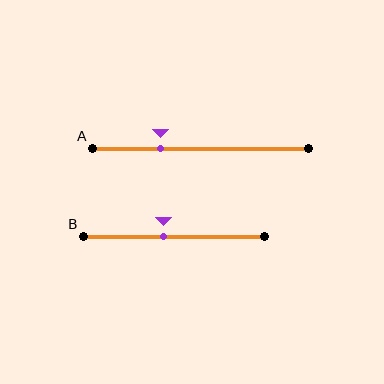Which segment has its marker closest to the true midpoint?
Segment B has its marker closest to the true midpoint.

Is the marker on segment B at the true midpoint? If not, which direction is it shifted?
No, the marker on segment B is shifted to the left by about 6% of the segment length.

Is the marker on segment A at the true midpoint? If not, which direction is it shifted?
No, the marker on segment A is shifted to the left by about 18% of the segment length.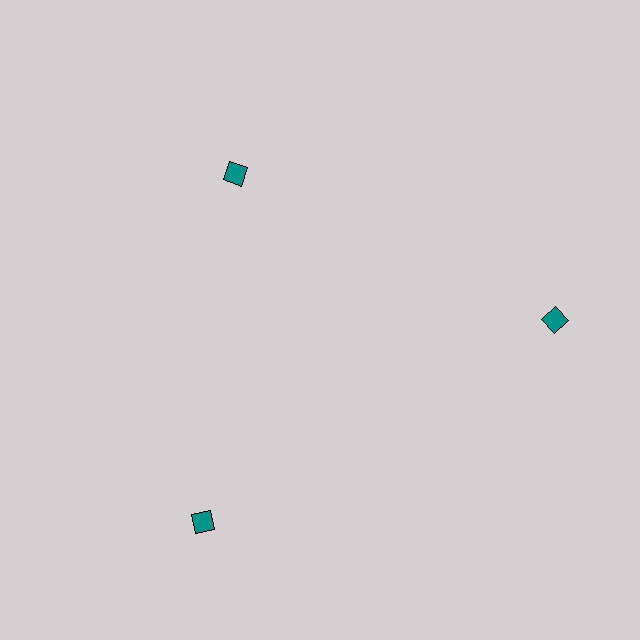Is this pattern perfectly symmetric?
No. The 3 teal diamonds are arranged in a ring, but one element near the 11 o'clock position is pulled inward toward the center, breaking the 3-fold rotational symmetry.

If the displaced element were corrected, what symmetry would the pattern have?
It would have 3-fold rotational symmetry — the pattern would map onto itself every 120 degrees.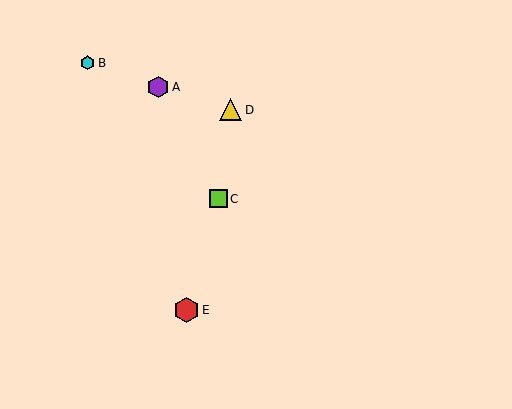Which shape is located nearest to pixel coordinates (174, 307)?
The red hexagon (labeled E) at (186, 310) is nearest to that location.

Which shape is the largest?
The red hexagon (labeled E) is the largest.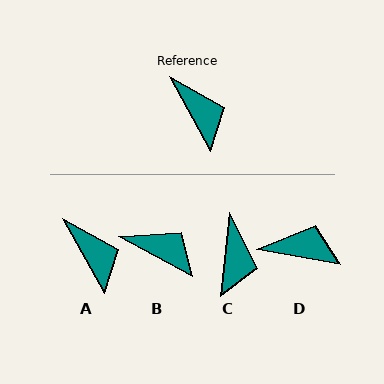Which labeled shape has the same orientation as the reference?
A.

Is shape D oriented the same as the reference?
No, it is off by about 51 degrees.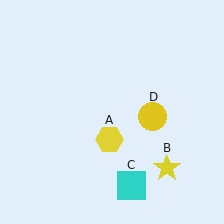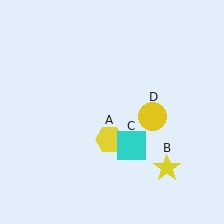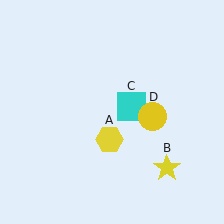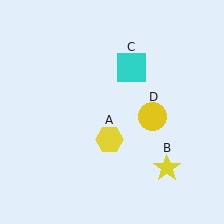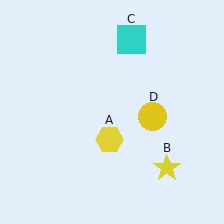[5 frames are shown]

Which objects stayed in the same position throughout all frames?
Yellow hexagon (object A) and yellow star (object B) and yellow circle (object D) remained stationary.